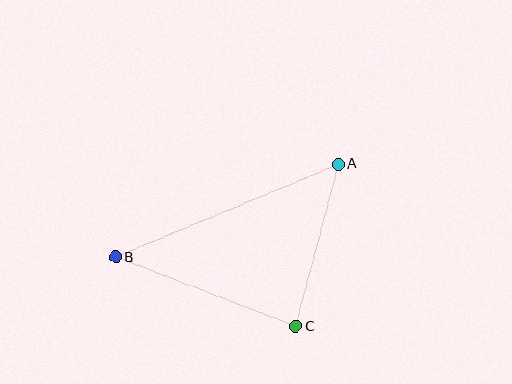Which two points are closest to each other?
Points A and C are closest to each other.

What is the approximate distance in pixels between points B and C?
The distance between B and C is approximately 193 pixels.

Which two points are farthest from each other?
Points A and B are farthest from each other.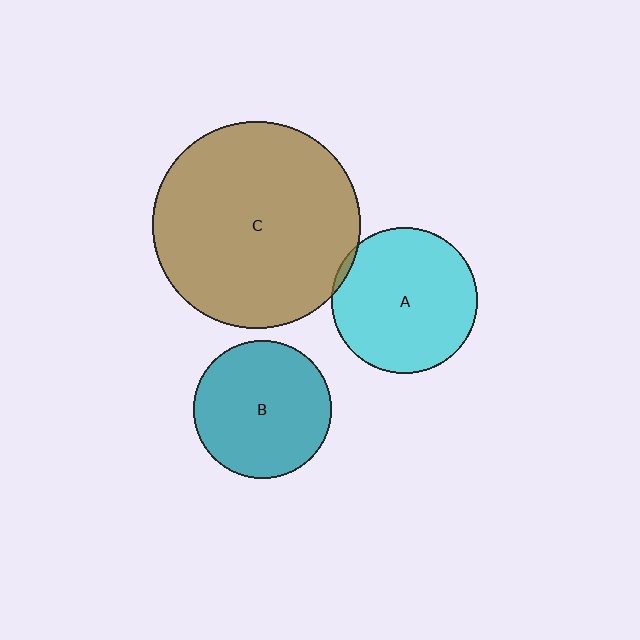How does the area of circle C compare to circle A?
Approximately 2.0 times.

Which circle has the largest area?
Circle C (brown).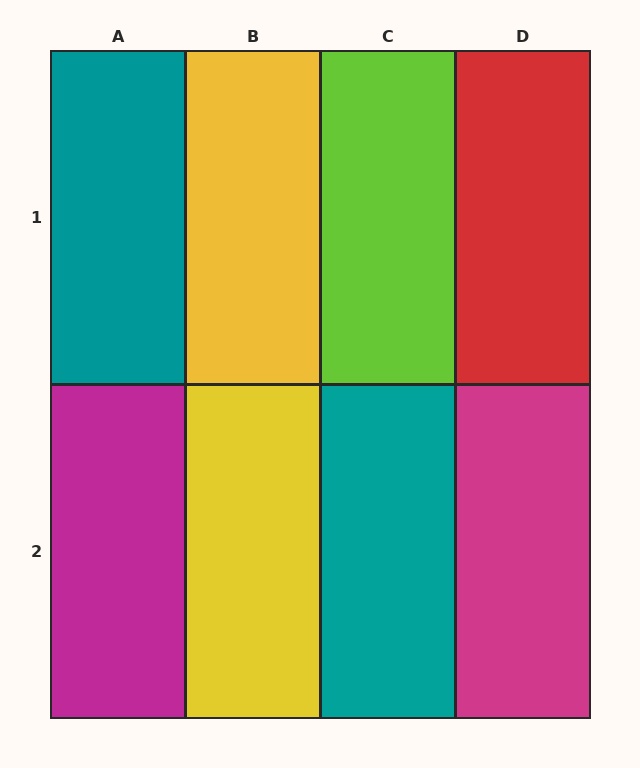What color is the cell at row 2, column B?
Yellow.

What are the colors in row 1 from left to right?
Teal, yellow, lime, red.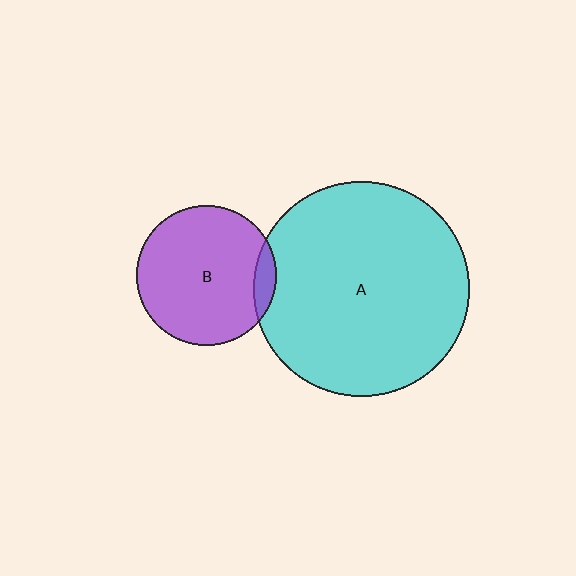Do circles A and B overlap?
Yes.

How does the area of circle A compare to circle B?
Approximately 2.4 times.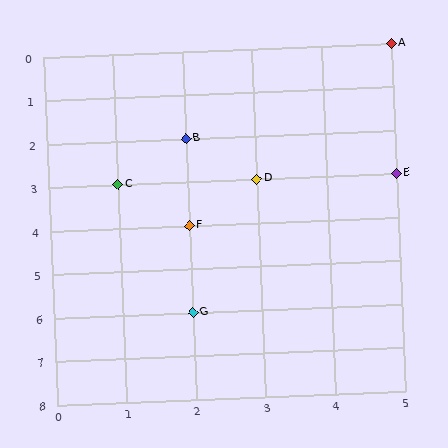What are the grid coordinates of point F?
Point F is at grid coordinates (2, 4).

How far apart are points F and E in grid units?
Points F and E are 3 columns and 1 row apart (about 3.2 grid units diagonally).